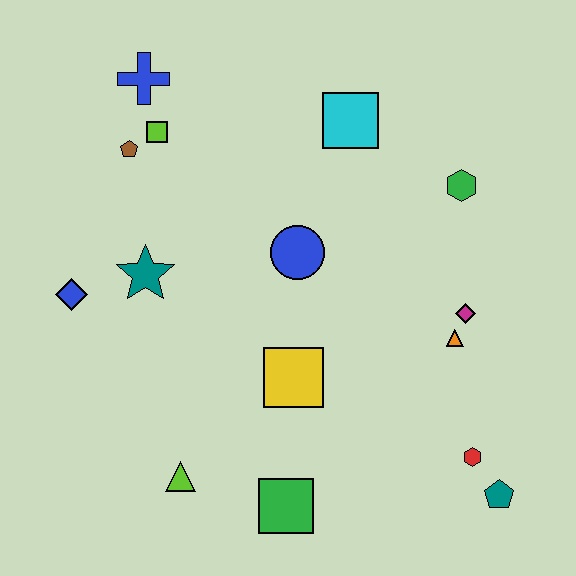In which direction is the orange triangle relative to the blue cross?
The orange triangle is to the right of the blue cross.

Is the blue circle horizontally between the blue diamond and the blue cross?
No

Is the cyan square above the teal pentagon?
Yes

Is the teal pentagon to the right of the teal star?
Yes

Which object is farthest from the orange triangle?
The blue cross is farthest from the orange triangle.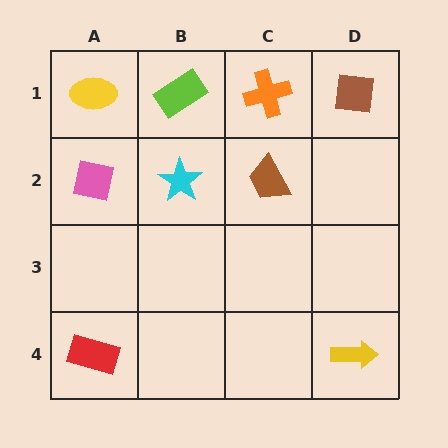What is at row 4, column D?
A yellow arrow.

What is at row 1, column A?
A yellow ellipse.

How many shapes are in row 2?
3 shapes.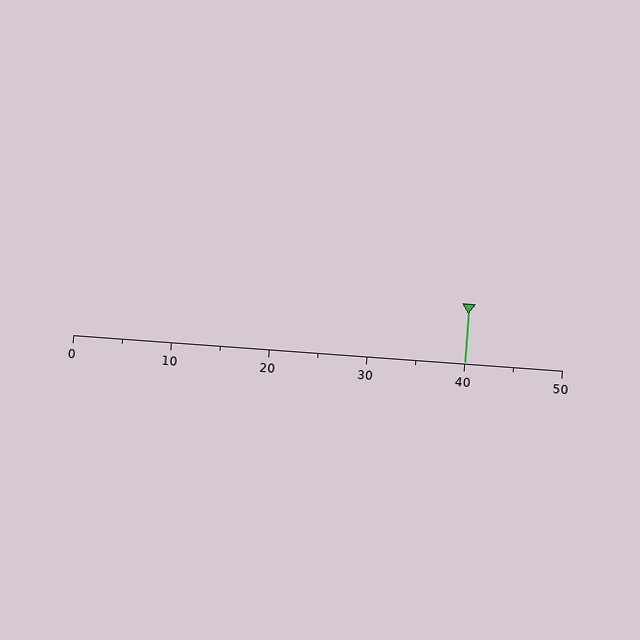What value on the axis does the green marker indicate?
The marker indicates approximately 40.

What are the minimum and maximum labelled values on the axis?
The axis runs from 0 to 50.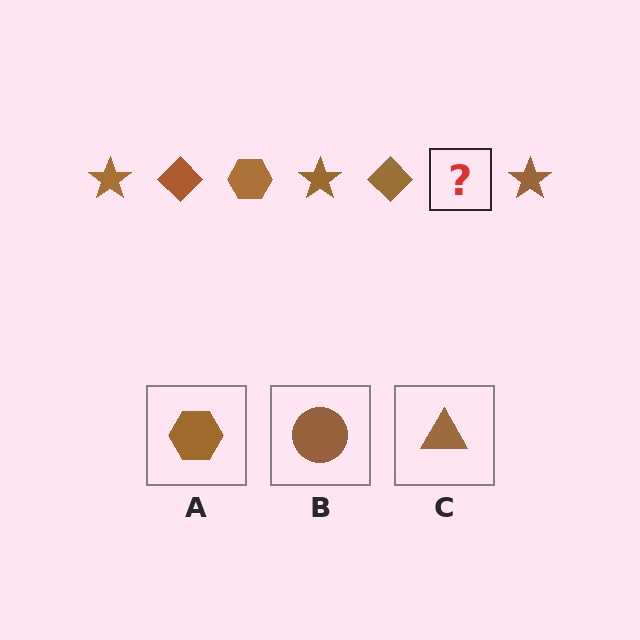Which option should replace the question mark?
Option A.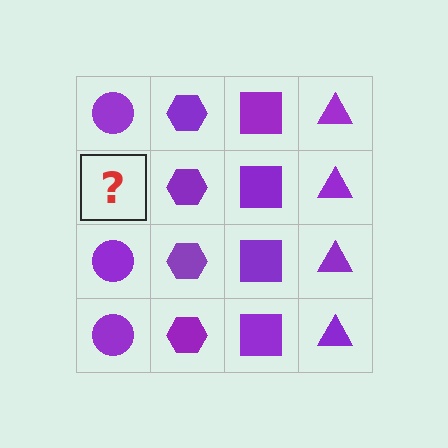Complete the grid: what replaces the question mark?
The question mark should be replaced with a purple circle.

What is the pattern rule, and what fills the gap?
The rule is that each column has a consistent shape. The gap should be filled with a purple circle.